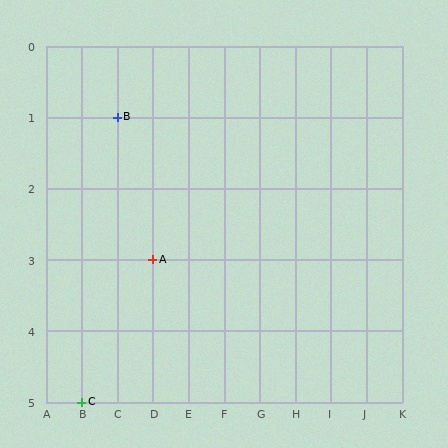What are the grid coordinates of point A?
Point A is at grid coordinates (D, 3).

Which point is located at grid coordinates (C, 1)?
Point B is at (C, 1).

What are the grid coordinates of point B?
Point B is at grid coordinates (C, 1).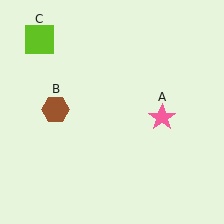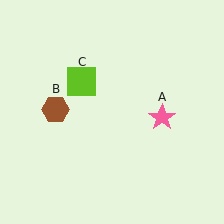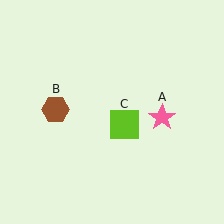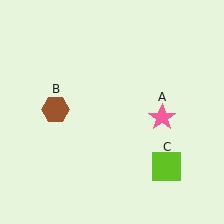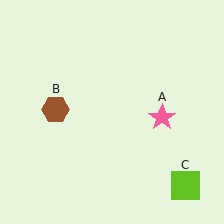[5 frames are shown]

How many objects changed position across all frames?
1 object changed position: lime square (object C).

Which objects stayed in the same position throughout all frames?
Pink star (object A) and brown hexagon (object B) remained stationary.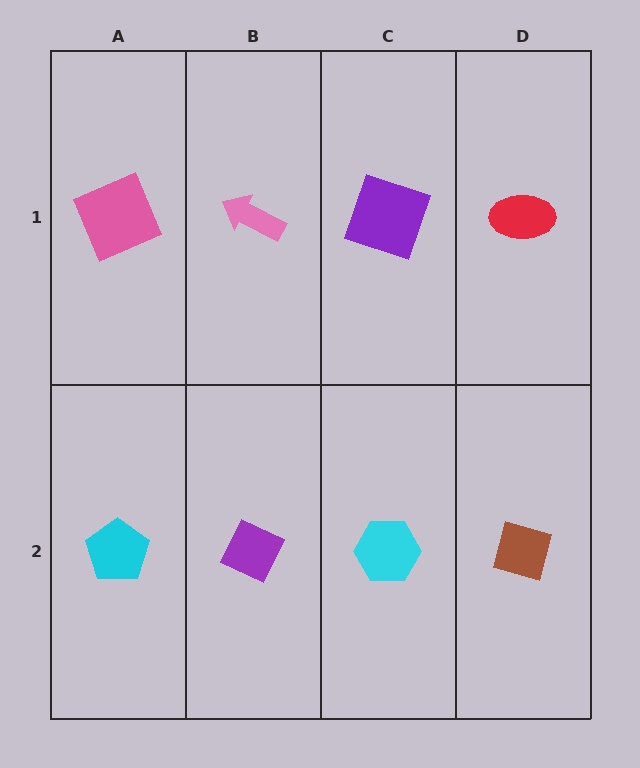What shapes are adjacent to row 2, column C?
A purple square (row 1, column C), a purple diamond (row 2, column B), a brown diamond (row 2, column D).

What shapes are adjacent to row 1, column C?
A cyan hexagon (row 2, column C), a pink arrow (row 1, column B), a red ellipse (row 1, column D).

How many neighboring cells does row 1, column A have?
2.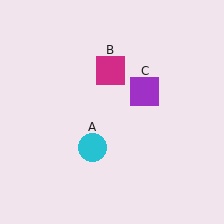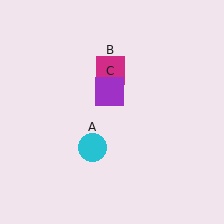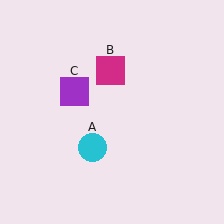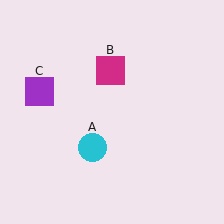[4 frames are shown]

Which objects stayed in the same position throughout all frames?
Cyan circle (object A) and magenta square (object B) remained stationary.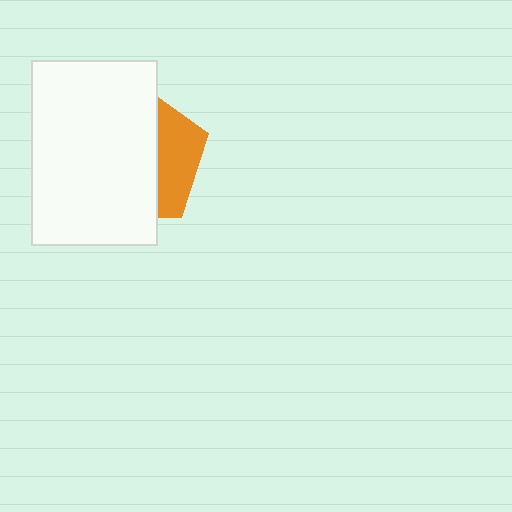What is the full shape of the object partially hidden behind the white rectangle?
The partially hidden object is an orange pentagon.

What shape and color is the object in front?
The object in front is a white rectangle.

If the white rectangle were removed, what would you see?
You would see the complete orange pentagon.